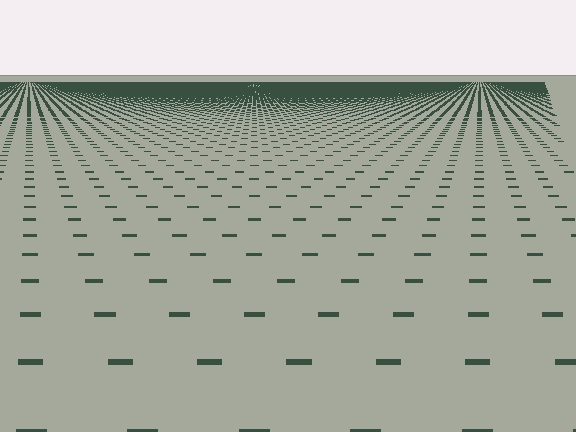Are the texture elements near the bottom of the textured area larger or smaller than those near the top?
Larger. Near the bottom, elements are closer to the viewer and appear at a bigger on-screen size.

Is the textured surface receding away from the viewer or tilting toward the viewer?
The surface is receding away from the viewer. Texture elements get smaller and denser toward the top.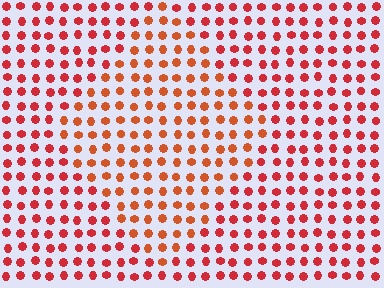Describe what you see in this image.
The image is filled with small red elements in a uniform arrangement. A diamond-shaped region is visible where the elements are tinted to a slightly different hue, forming a subtle color boundary.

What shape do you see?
I see a diamond.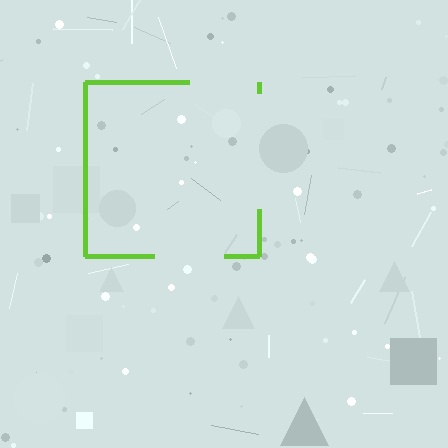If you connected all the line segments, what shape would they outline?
They would outline a square.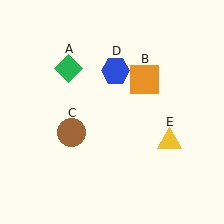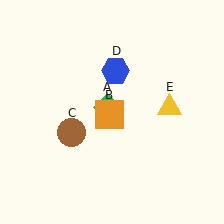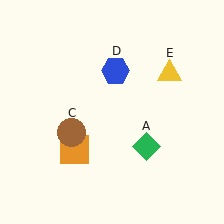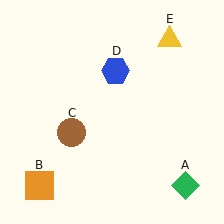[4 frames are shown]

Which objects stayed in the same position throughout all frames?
Brown circle (object C) and blue hexagon (object D) remained stationary.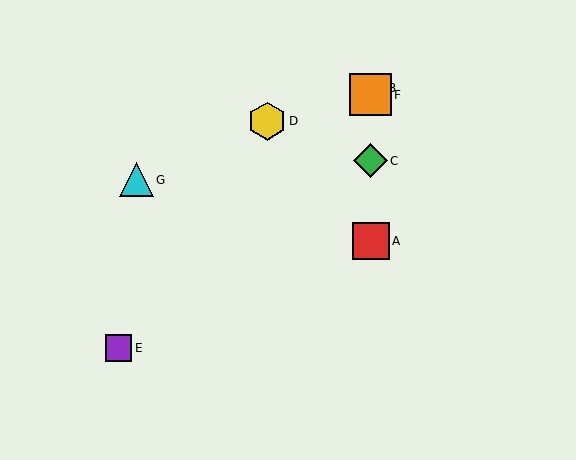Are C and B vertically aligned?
Yes, both are at x≈371.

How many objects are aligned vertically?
4 objects (A, B, C, F) are aligned vertically.